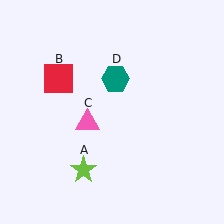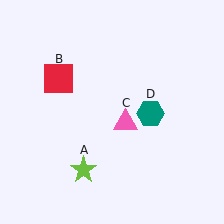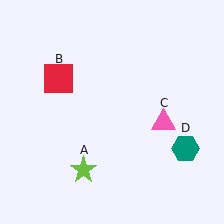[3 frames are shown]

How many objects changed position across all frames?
2 objects changed position: pink triangle (object C), teal hexagon (object D).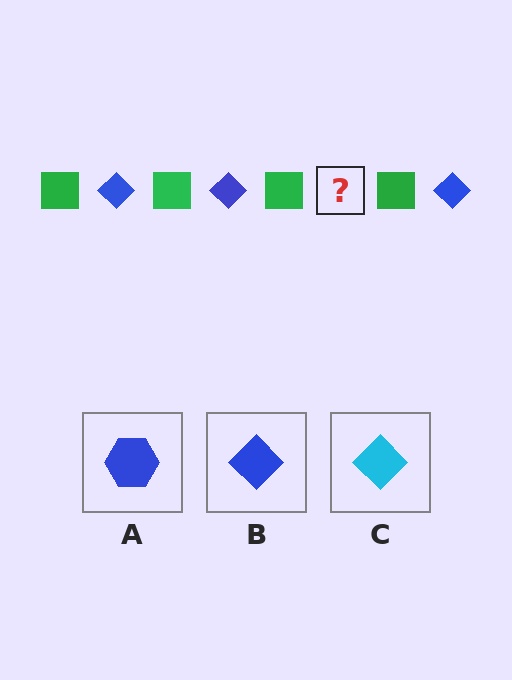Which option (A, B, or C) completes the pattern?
B.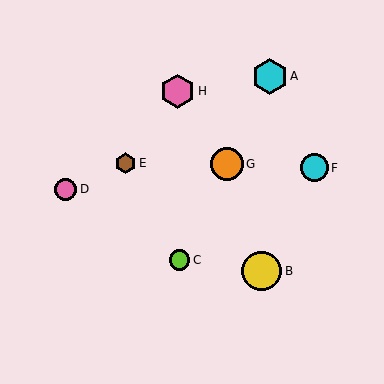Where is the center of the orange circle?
The center of the orange circle is at (227, 164).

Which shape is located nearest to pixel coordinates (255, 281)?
The yellow circle (labeled B) at (262, 271) is nearest to that location.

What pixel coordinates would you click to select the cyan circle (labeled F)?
Click at (314, 168) to select the cyan circle F.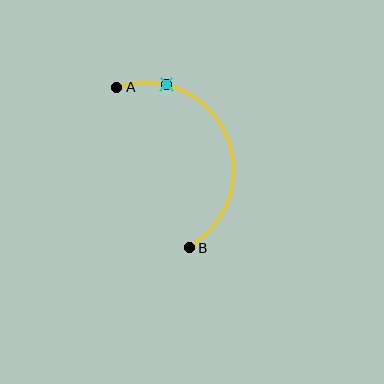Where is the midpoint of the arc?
The arc midpoint is the point on the curve farthest from the straight line joining A and B. It sits to the right of that line.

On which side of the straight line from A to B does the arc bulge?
The arc bulges to the right of the straight line connecting A and B.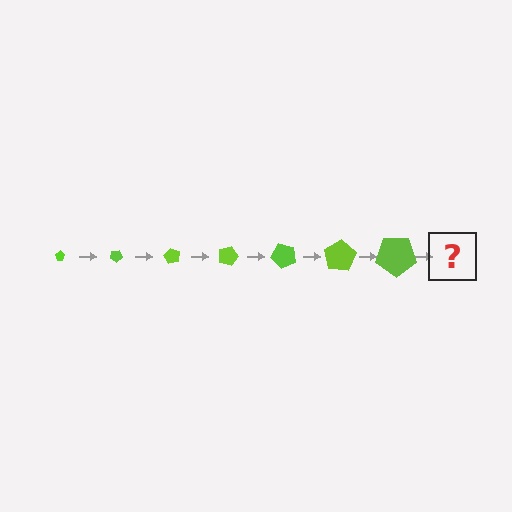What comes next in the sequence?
The next element should be a pentagon, larger than the previous one and rotated 210 degrees from the start.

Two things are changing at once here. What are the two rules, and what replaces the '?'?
The two rules are that the pentagon grows larger each step and it rotates 30 degrees each step. The '?' should be a pentagon, larger than the previous one and rotated 210 degrees from the start.